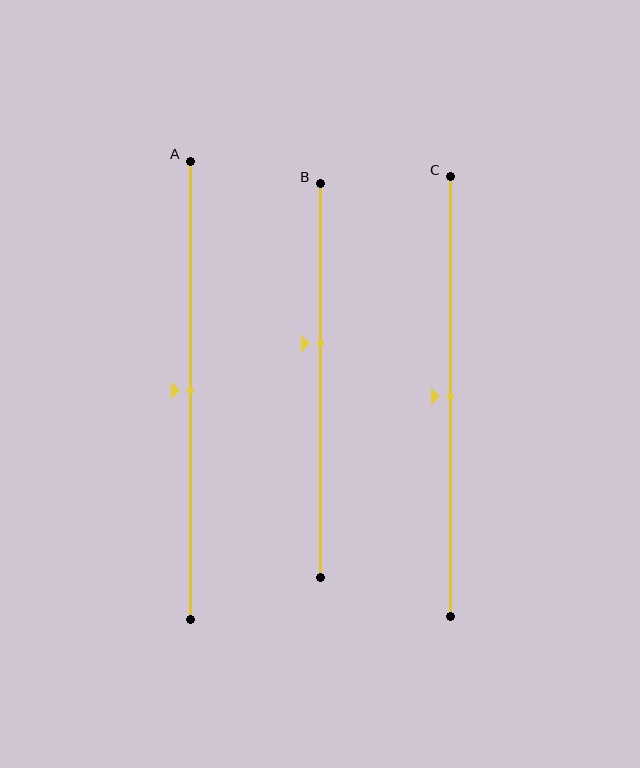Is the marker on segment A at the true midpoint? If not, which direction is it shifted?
Yes, the marker on segment A is at the true midpoint.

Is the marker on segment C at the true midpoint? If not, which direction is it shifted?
Yes, the marker on segment C is at the true midpoint.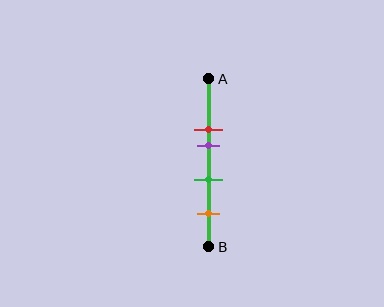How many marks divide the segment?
There are 4 marks dividing the segment.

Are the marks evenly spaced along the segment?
No, the marks are not evenly spaced.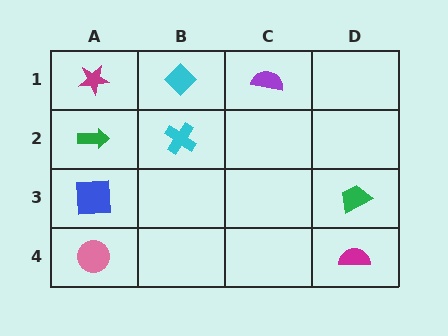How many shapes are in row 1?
3 shapes.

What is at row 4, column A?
A pink circle.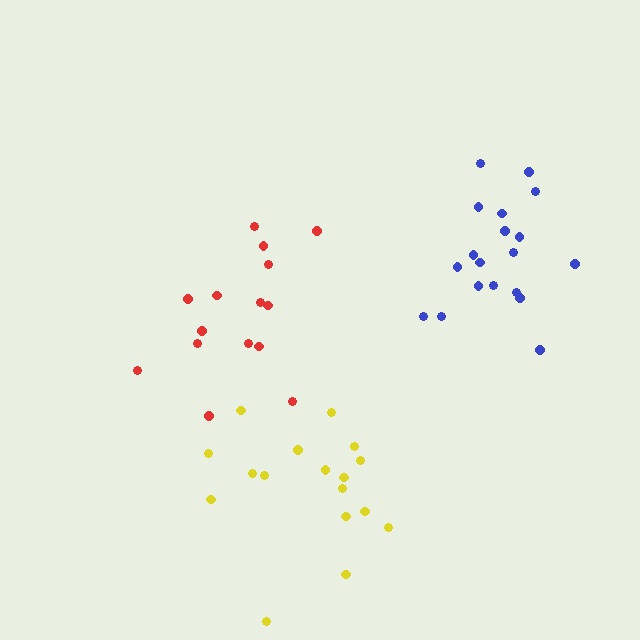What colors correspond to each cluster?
The clusters are colored: red, blue, yellow.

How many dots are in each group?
Group 1: 15 dots, Group 2: 19 dots, Group 3: 17 dots (51 total).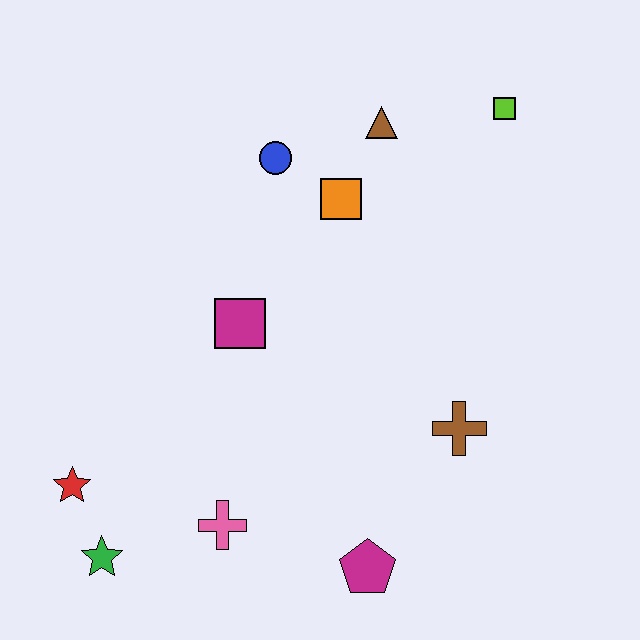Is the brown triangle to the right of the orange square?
Yes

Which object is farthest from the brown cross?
The red star is farthest from the brown cross.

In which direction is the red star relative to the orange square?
The red star is below the orange square.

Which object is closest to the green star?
The red star is closest to the green star.